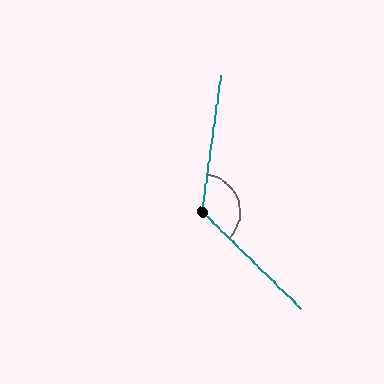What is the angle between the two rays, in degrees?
Approximately 126 degrees.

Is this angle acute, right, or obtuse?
It is obtuse.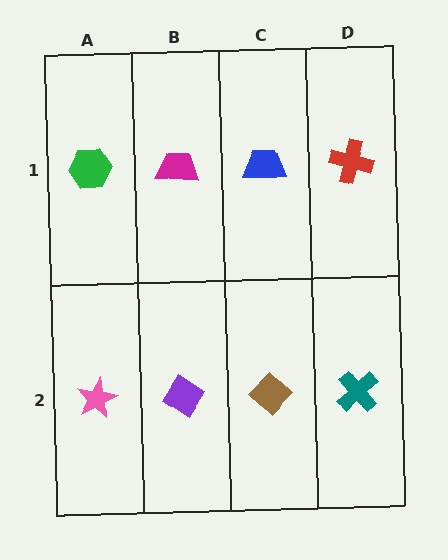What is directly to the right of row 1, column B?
A blue trapezoid.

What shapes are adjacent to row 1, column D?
A teal cross (row 2, column D), a blue trapezoid (row 1, column C).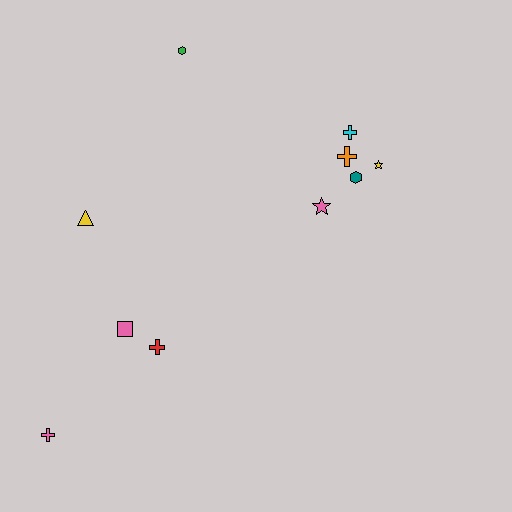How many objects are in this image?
There are 10 objects.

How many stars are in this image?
There are 2 stars.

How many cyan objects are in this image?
There is 1 cyan object.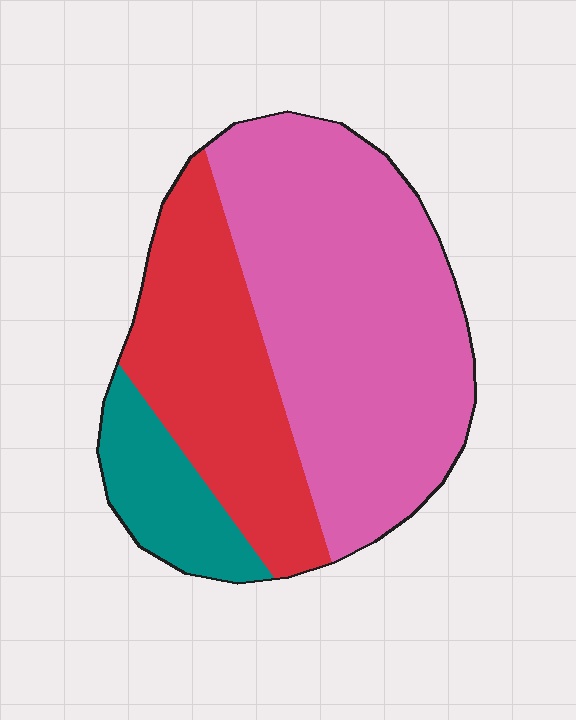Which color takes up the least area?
Teal, at roughly 15%.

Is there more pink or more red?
Pink.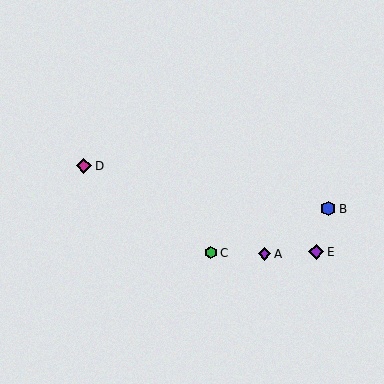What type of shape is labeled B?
Shape B is a blue hexagon.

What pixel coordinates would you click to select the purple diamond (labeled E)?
Click at (316, 252) to select the purple diamond E.